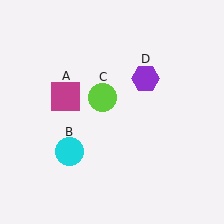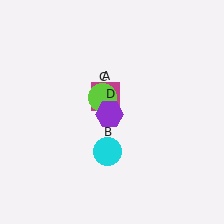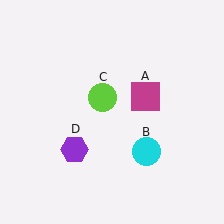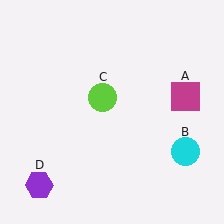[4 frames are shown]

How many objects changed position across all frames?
3 objects changed position: magenta square (object A), cyan circle (object B), purple hexagon (object D).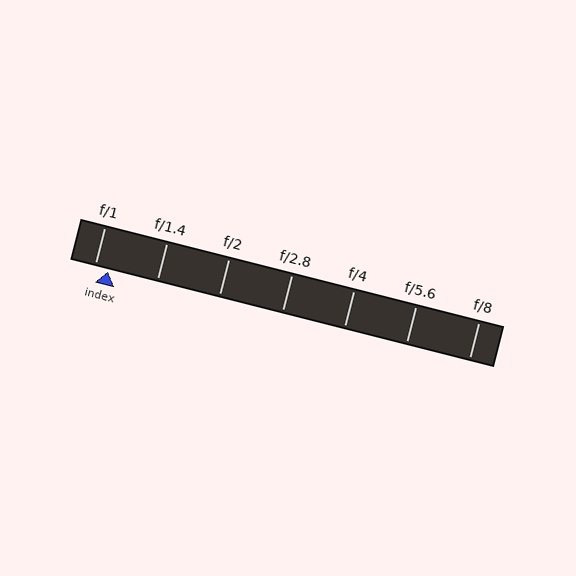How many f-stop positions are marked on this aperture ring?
There are 7 f-stop positions marked.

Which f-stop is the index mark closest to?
The index mark is closest to f/1.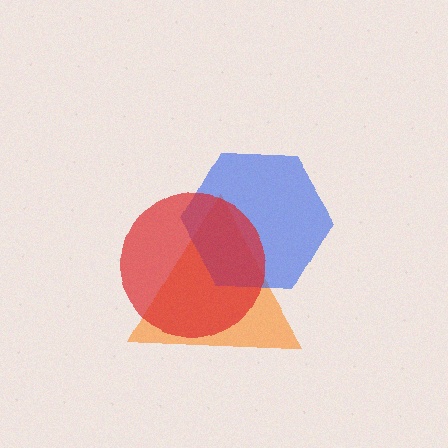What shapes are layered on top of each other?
The layered shapes are: an orange triangle, a blue hexagon, a red circle.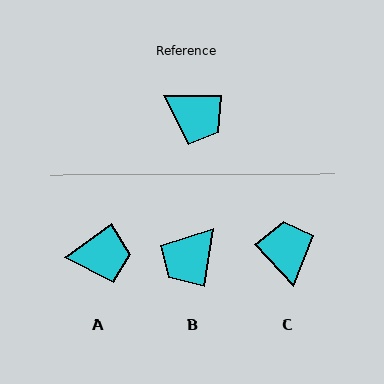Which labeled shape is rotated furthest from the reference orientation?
C, about 132 degrees away.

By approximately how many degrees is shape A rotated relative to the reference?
Approximately 36 degrees counter-clockwise.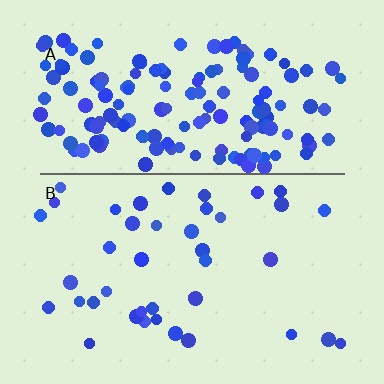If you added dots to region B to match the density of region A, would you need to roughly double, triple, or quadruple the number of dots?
Approximately quadruple.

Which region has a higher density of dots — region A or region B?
A (the top).